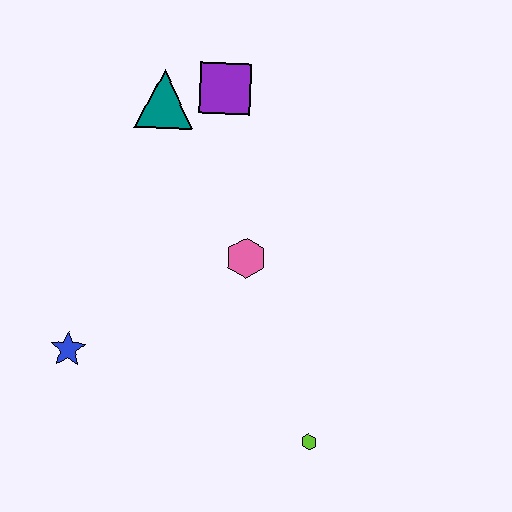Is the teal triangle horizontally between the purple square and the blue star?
Yes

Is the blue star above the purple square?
No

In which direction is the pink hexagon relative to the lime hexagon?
The pink hexagon is above the lime hexagon.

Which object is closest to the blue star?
The pink hexagon is closest to the blue star.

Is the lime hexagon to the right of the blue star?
Yes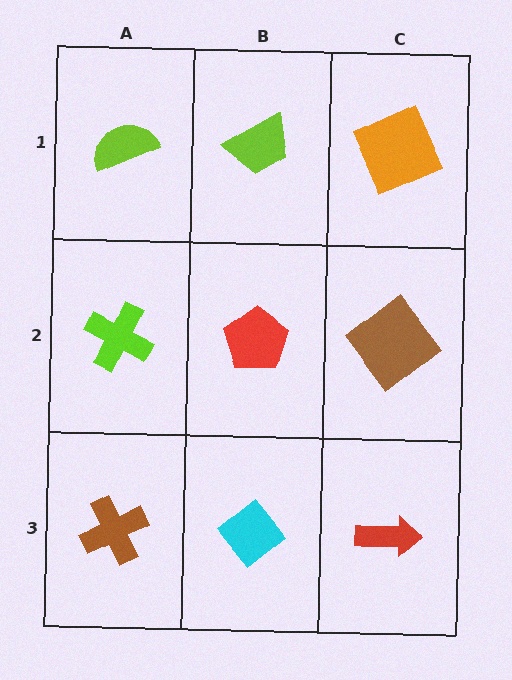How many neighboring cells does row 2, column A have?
3.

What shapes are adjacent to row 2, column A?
A lime semicircle (row 1, column A), a brown cross (row 3, column A), a red pentagon (row 2, column B).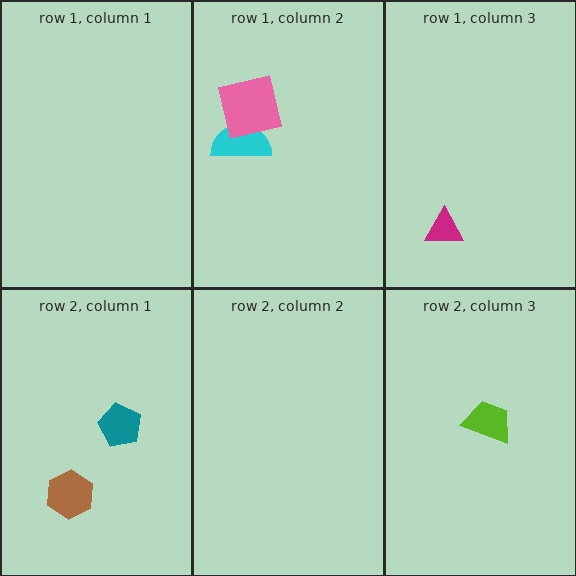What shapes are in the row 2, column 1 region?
The brown hexagon, the teal pentagon.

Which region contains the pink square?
The row 1, column 2 region.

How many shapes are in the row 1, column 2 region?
2.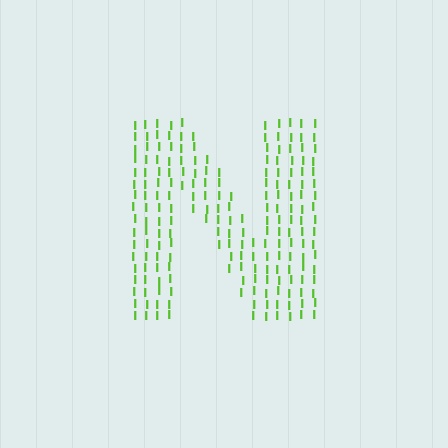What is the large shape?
The large shape is the letter N.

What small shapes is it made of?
It is made of small letter I's.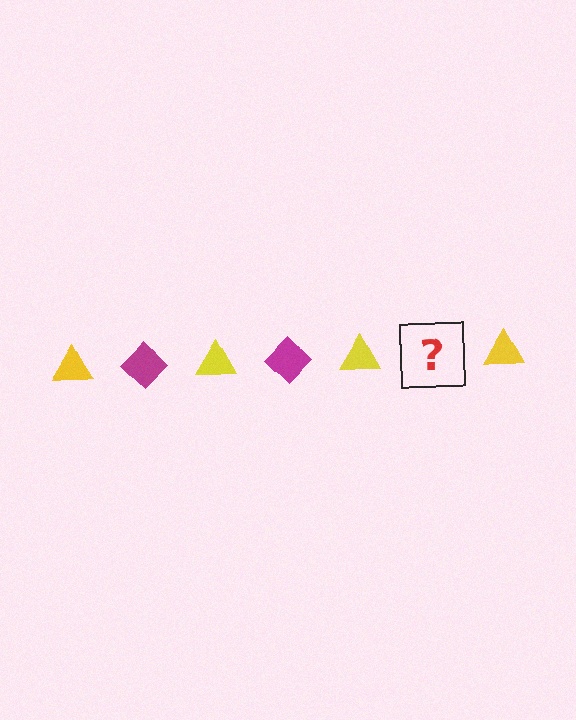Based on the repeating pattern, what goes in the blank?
The blank should be a magenta diamond.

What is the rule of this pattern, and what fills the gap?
The rule is that the pattern alternates between yellow triangle and magenta diamond. The gap should be filled with a magenta diamond.